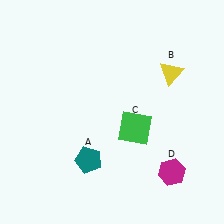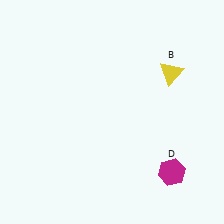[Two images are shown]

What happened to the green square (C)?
The green square (C) was removed in Image 2. It was in the bottom-right area of Image 1.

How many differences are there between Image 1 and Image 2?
There are 2 differences between the two images.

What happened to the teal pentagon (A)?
The teal pentagon (A) was removed in Image 2. It was in the bottom-left area of Image 1.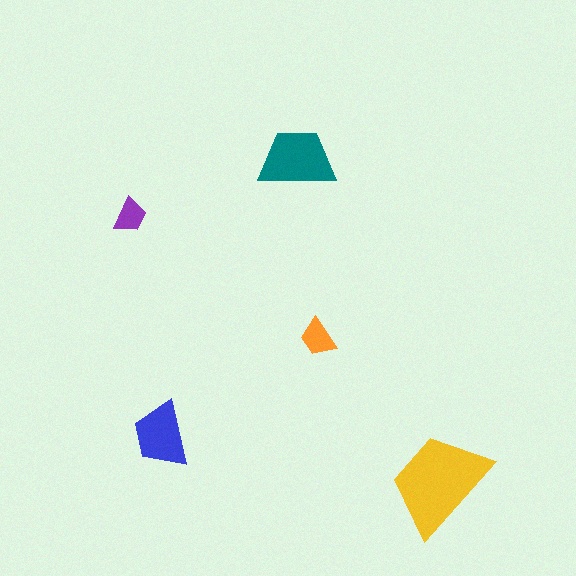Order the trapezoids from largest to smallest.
the yellow one, the teal one, the blue one, the orange one, the purple one.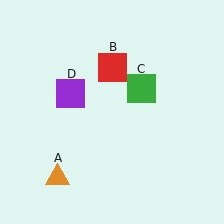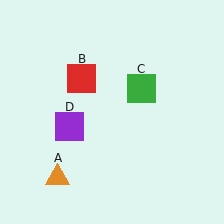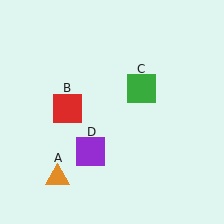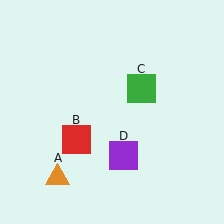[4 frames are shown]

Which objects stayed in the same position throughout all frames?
Orange triangle (object A) and green square (object C) remained stationary.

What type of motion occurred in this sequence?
The red square (object B), purple square (object D) rotated counterclockwise around the center of the scene.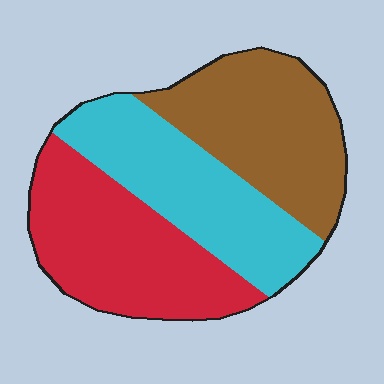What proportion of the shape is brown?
Brown takes up about one third (1/3) of the shape.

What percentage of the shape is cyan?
Cyan covers roughly 30% of the shape.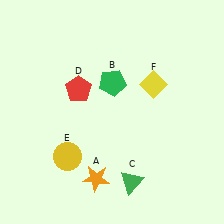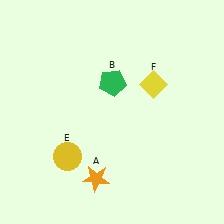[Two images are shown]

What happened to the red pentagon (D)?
The red pentagon (D) was removed in Image 2. It was in the top-left area of Image 1.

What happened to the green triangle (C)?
The green triangle (C) was removed in Image 2. It was in the bottom-right area of Image 1.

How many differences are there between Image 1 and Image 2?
There are 2 differences between the two images.